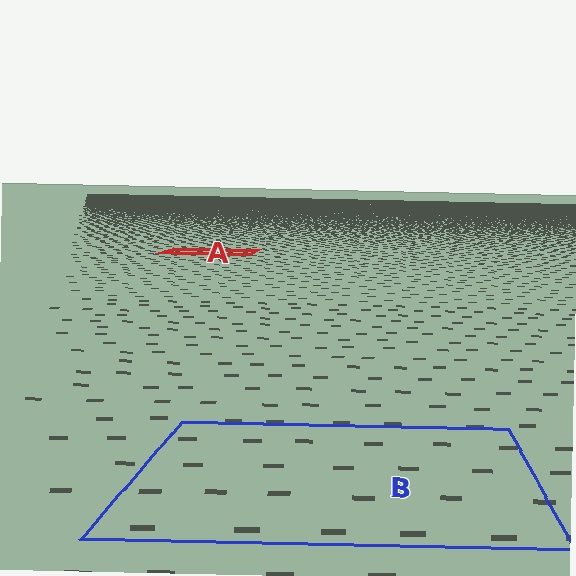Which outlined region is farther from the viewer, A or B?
Region A is farther from the viewer — the texture elements inside it appear smaller and more densely packed.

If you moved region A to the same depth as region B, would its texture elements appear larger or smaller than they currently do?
They would appear larger. At a closer depth, the same texture elements are projected at a bigger on-screen size.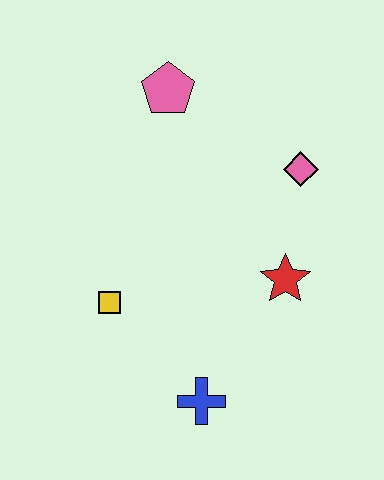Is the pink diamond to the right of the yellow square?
Yes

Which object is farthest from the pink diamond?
The blue cross is farthest from the pink diamond.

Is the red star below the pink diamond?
Yes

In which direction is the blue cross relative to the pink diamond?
The blue cross is below the pink diamond.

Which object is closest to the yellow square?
The blue cross is closest to the yellow square.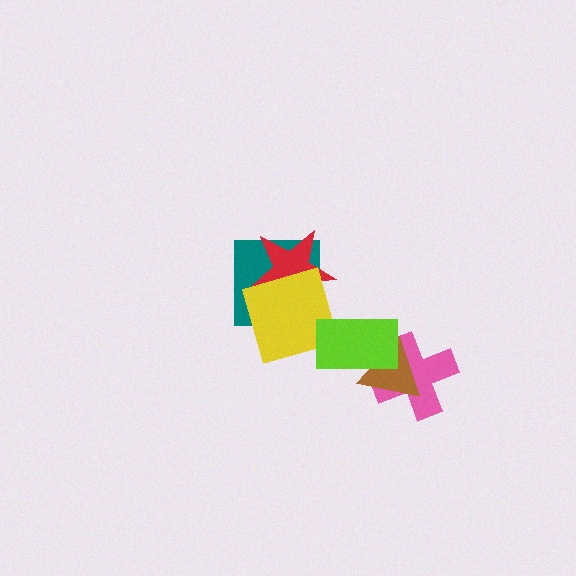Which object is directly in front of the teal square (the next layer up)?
The red star is directly in front of the teal square.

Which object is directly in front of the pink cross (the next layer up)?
The brown triangle is directly in front of the pink cross.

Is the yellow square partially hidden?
No, no other shape covers it.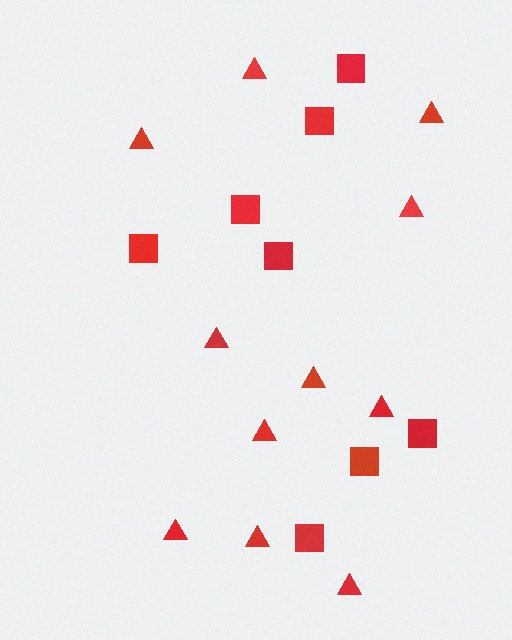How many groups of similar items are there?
There are 2 groups: one group of squares (8) and one group of triangles (11).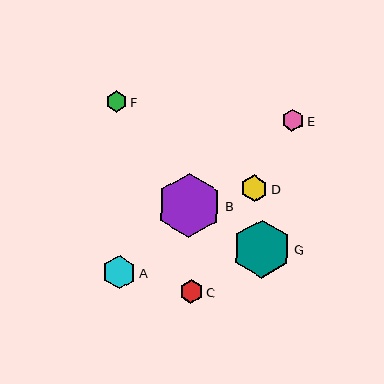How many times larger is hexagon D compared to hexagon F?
Hexagon D is approximately 1.2 times the size of hexagon F.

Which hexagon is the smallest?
Hexagon F is the smallest with a size of approximately 21 pixels.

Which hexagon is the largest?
Hexagon B is the largest with a size of approximately 64 pixels.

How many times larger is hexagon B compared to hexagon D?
Hexagon B is approximately 2.4 times the size of hexagon D.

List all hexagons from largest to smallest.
From largest to smallest: B, G, A, D, C, E, F.